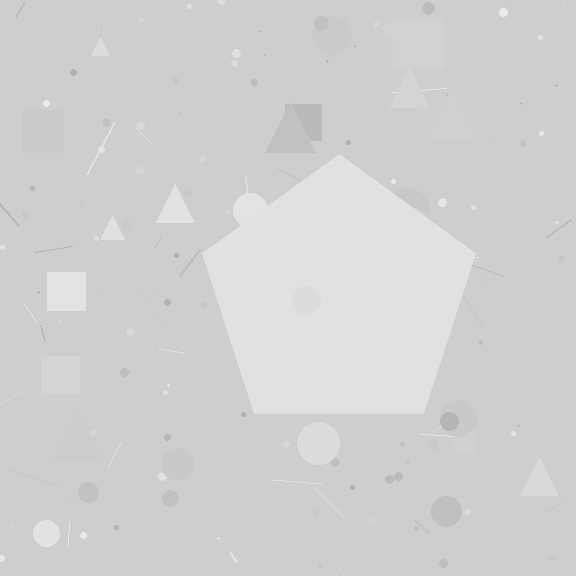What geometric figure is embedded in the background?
A pentagon is embedded in the background.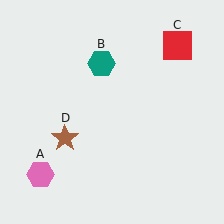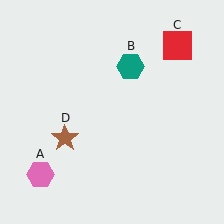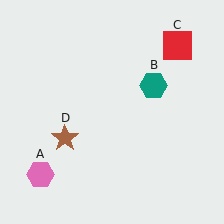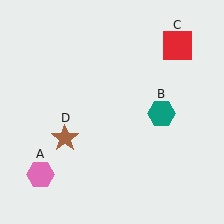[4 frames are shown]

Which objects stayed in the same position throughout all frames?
Pink hexagon (object A) and red square (object C) and brown star (object D) remained stationary.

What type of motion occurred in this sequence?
The teal hexagon (object B) rotated clockwise around the center of the scene.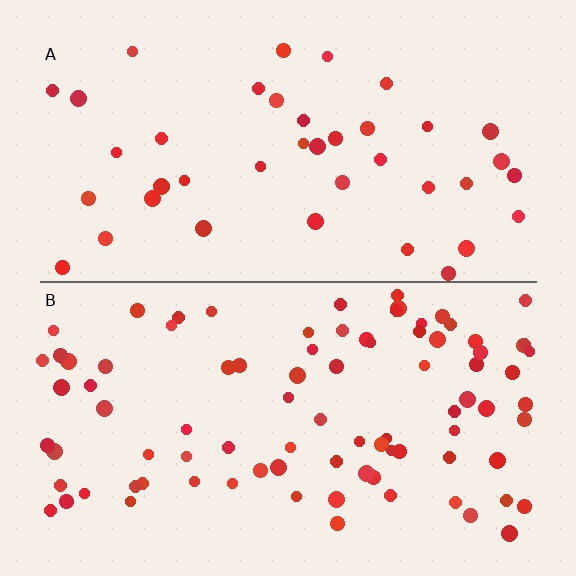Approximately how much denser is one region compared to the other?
Approximately 2.2× — region B over region A.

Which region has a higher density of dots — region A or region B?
B (the bottom).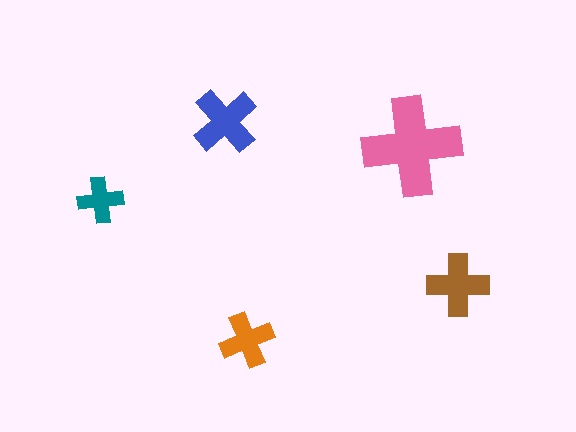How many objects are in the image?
There are 5 objects in the image.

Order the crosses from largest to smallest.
the pink one, the blue one, the brown one, the orange one, the teal one.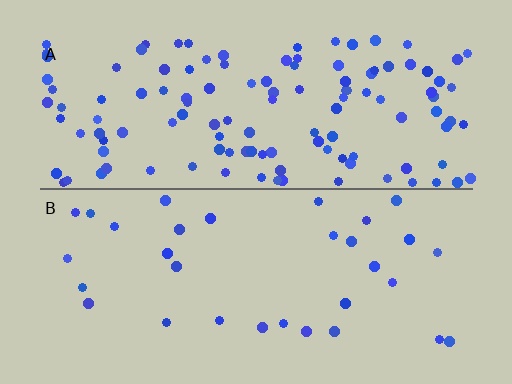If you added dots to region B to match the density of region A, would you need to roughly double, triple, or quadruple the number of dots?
Approximately quadruple.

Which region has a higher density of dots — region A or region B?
A (the top).